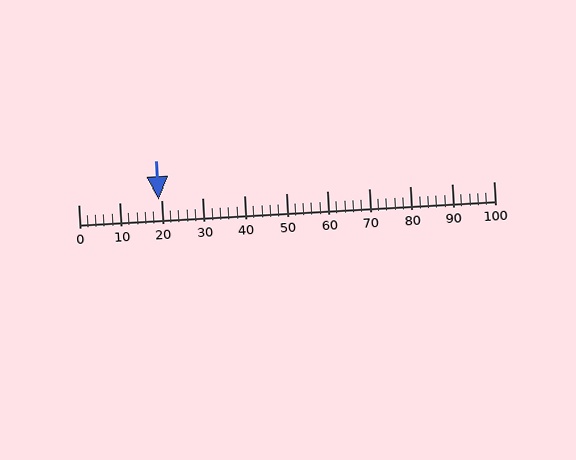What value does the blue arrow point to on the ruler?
The blue arrow points to approximately 19.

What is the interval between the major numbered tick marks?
The major tick marks are spaced 10 units apart.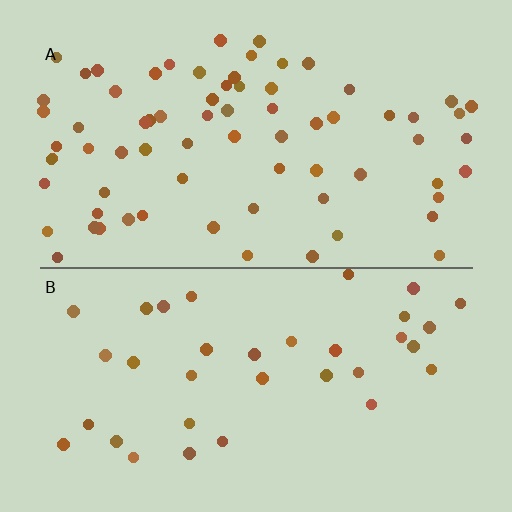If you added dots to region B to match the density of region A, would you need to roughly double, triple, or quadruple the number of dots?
Approximately double.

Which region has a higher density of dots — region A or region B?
A (the top).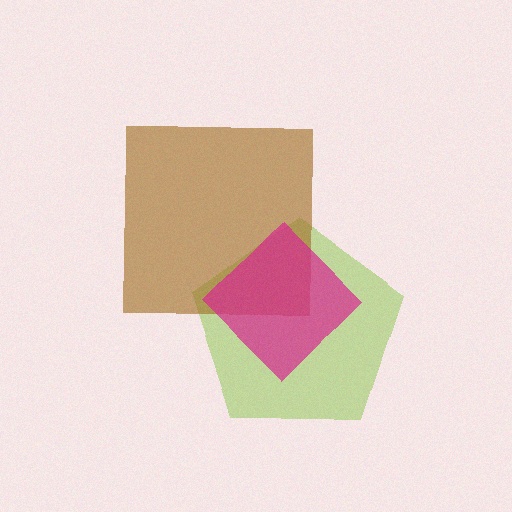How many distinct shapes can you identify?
There are 3 distinct shapes: a lime pentagon, a brown square, a magenta diamond.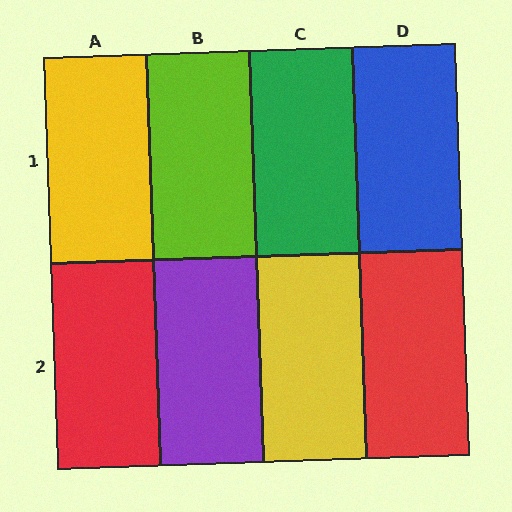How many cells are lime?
1 cell is lime.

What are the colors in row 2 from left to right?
Red, purple, yellow, red.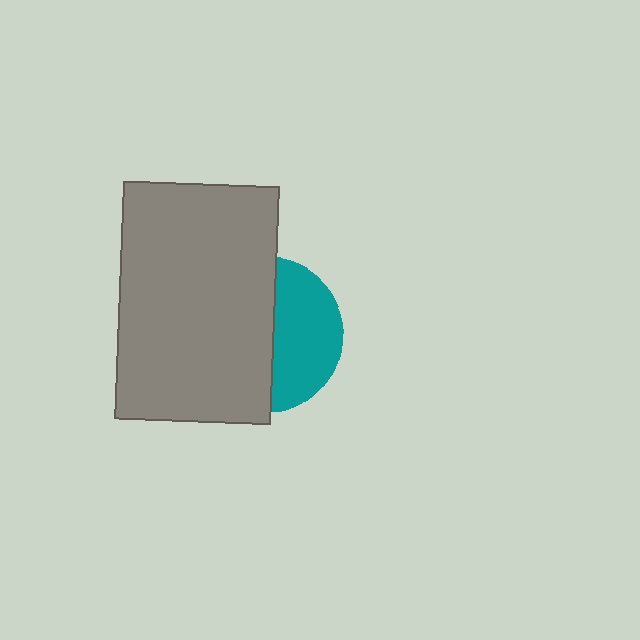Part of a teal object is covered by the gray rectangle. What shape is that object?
It is a circle.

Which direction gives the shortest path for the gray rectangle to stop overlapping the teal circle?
Moving left gives the shortest separation.